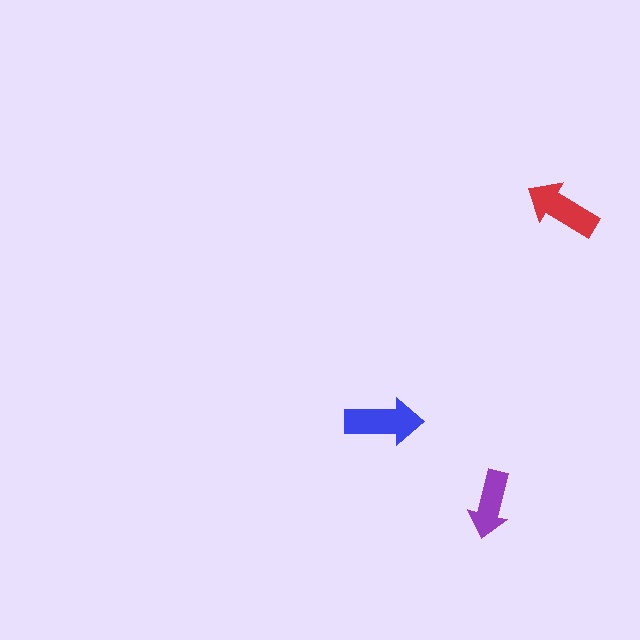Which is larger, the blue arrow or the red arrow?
The blue one.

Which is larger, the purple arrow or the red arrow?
The red one.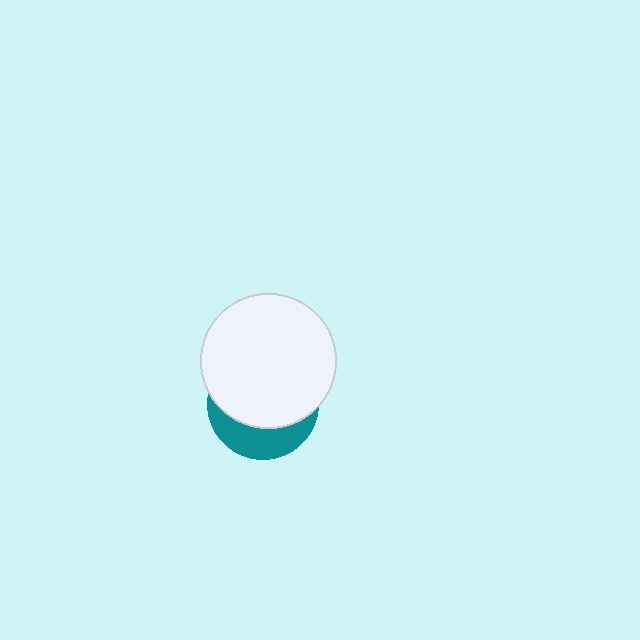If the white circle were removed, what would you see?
You would see the complete teal circle.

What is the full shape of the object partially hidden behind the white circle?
The partially hidden object is a teal circle.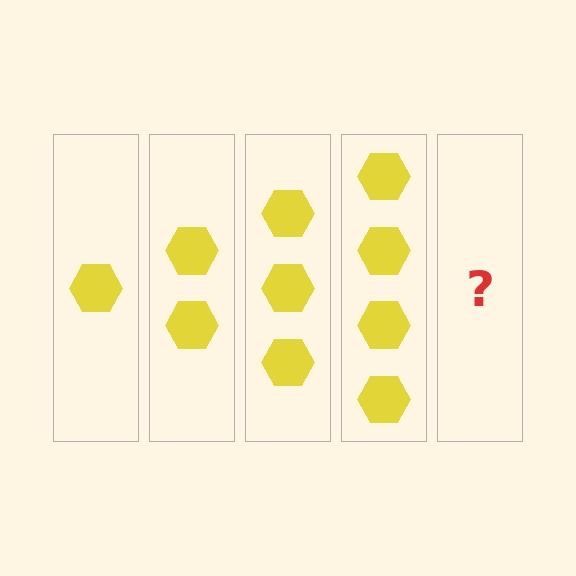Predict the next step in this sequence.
The next step is 5 hexagons.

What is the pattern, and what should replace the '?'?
The pattern is that each step adds one more hexagon. The '?' should be 5 hexagons.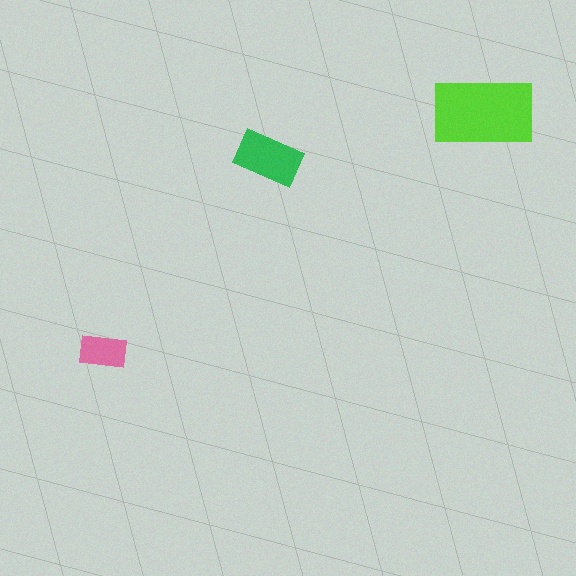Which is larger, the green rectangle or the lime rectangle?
The lime one.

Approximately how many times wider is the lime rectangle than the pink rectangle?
About 2 times wider.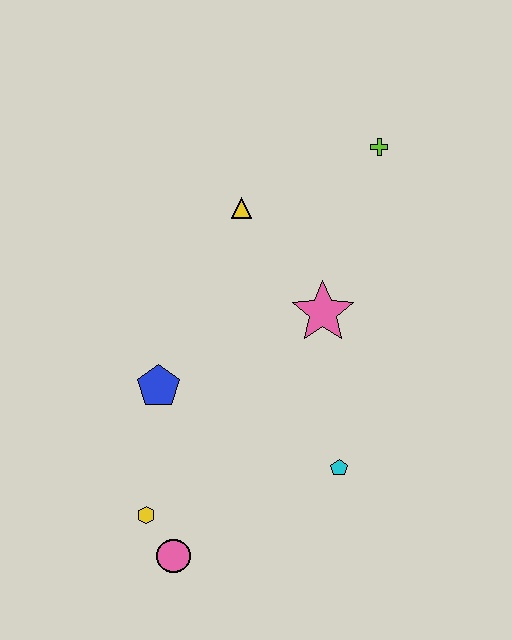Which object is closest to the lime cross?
The yellow triangle is closest to the lime cross.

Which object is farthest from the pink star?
The pink circle is farthest from the pink star.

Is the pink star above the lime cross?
No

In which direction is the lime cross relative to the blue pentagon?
The lime cross is above the blue pentagon.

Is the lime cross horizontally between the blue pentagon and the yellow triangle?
No